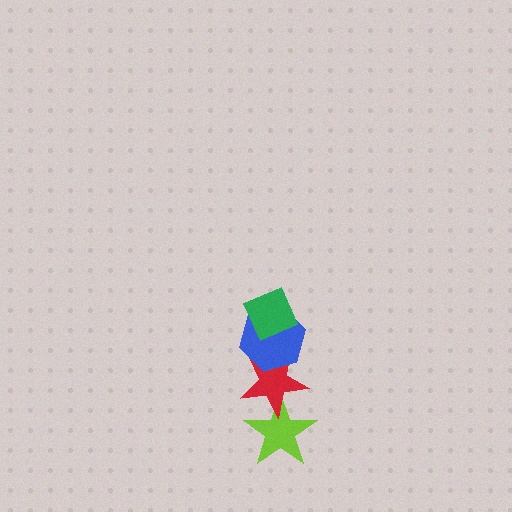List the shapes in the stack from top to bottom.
From top to bottom: the green diamond, the blue hexagon, the red star, the lime star.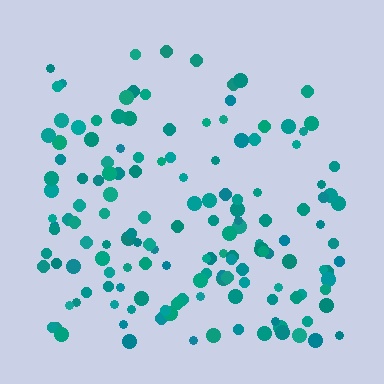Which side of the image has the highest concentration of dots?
The bottom.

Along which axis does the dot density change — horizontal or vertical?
Vertical.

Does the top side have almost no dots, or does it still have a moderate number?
Still a moderate number, just noticeably fewer than the bottom.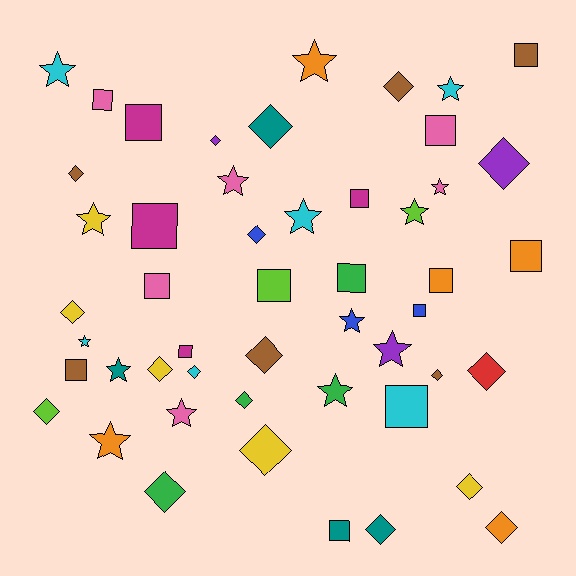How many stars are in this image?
There are 15 stars.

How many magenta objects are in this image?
There are 4 magenta objects.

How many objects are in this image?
There are 50 objects.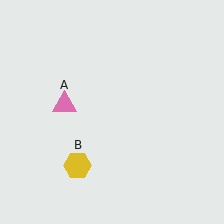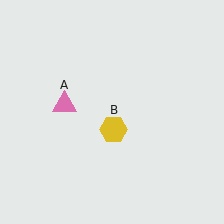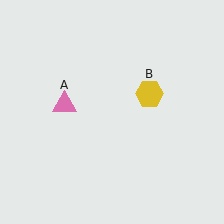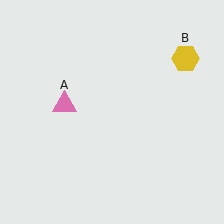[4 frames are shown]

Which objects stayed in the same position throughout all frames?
Pink triangle (object A) remained stationary.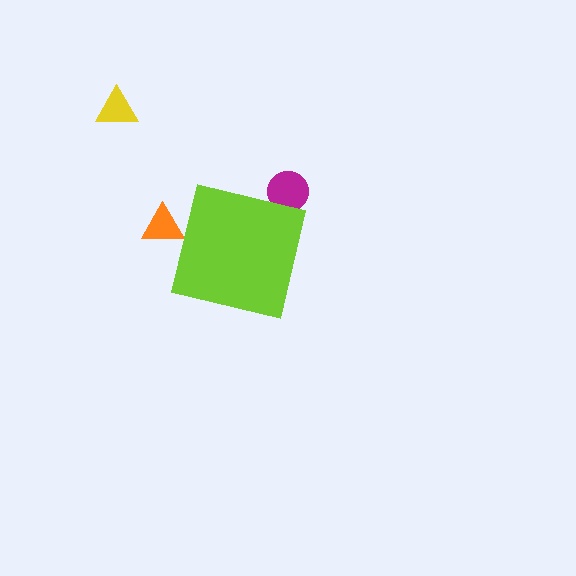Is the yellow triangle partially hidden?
No, the yellow triangle is fully visible.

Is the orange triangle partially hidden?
Yes, the orange triangle is partially hidden behind the lime square.